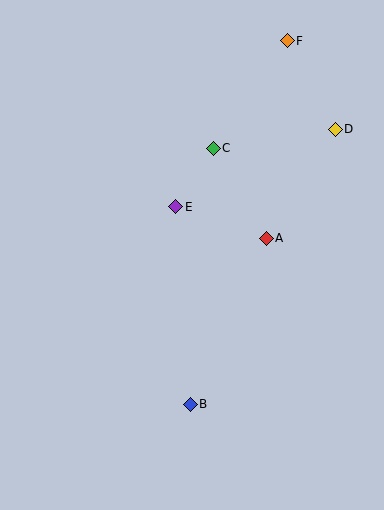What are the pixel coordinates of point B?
Point B is at (190, 404).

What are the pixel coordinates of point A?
Point A is at (266, 238).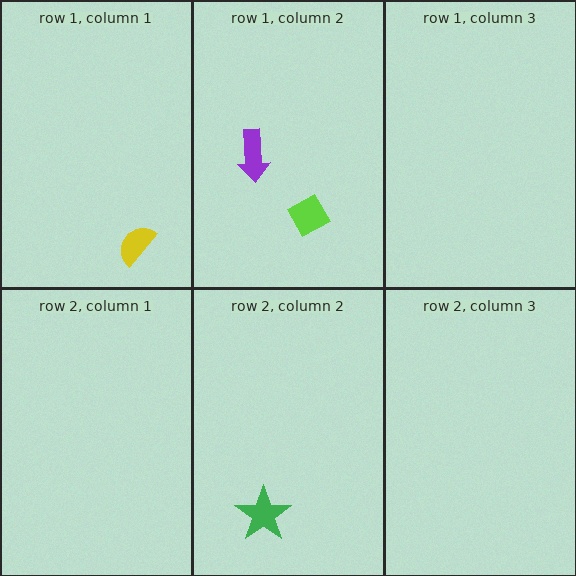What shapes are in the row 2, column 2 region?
The green star.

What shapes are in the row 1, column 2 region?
The lime diamond, the purple arrow.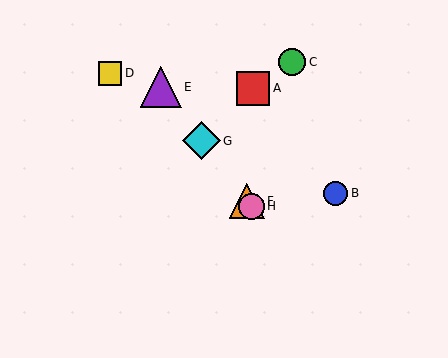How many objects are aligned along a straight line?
4 objects (E, F, G, H) are aligned along a straight line.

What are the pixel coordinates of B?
Object B is at (336, 193).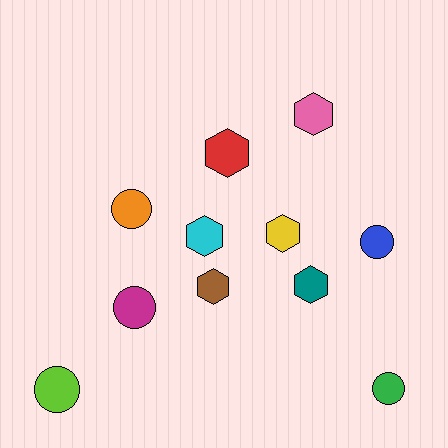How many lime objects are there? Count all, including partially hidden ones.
There is 1 lime object.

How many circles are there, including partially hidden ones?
There are 5 circles.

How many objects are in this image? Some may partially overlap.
There are 11 objects.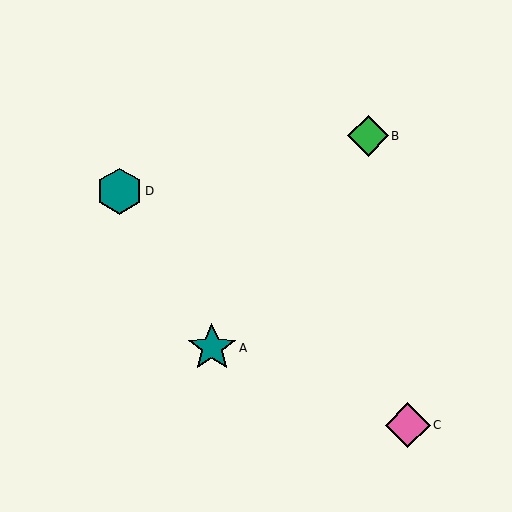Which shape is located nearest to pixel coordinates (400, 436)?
The pink diamond (labeled C) at (408, 425) is nearest to that location.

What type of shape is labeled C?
Shape C is a pink diamond.